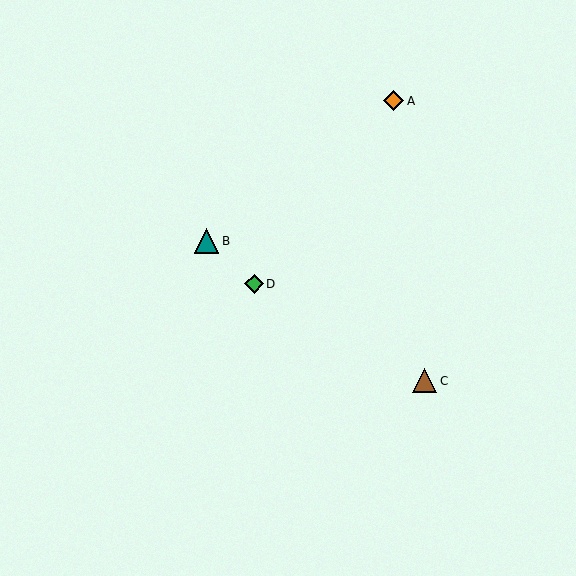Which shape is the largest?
The teal triangle (labeled B) is the largest.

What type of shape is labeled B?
Shape B is a teal triangle.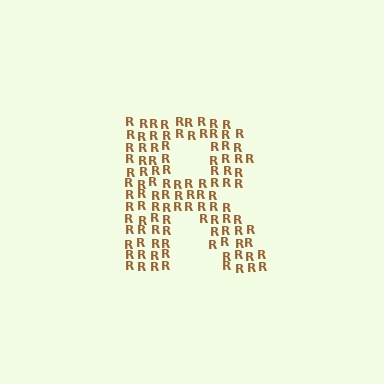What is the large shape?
The large shape is the letter R.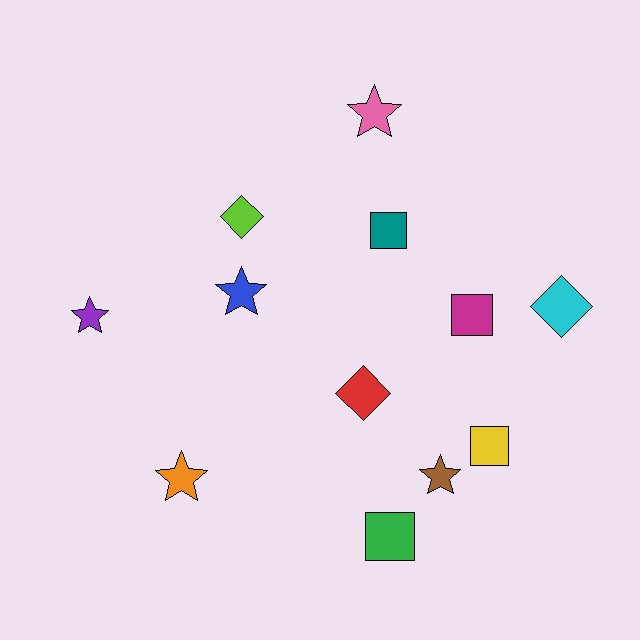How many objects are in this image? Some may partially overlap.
There are 12 objects.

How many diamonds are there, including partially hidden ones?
There are 3 diamonds.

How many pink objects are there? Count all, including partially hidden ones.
There is 1 pink object.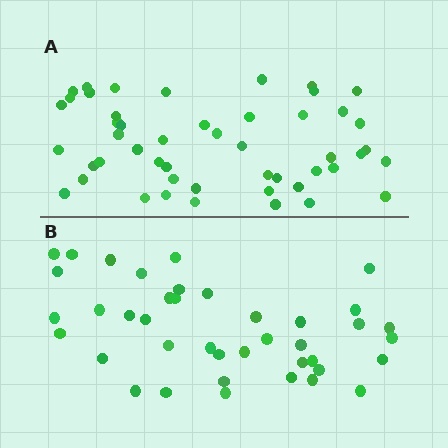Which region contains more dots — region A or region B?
Region A (the top region) has more dots.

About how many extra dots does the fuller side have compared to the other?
Region A has roughly 8 or so more dots than region B.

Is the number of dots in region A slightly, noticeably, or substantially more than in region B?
Region A has only slightly more — the two regions are fairly close. The ratio is roughly 1.2 to 1.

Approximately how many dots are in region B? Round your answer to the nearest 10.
About 40 dots.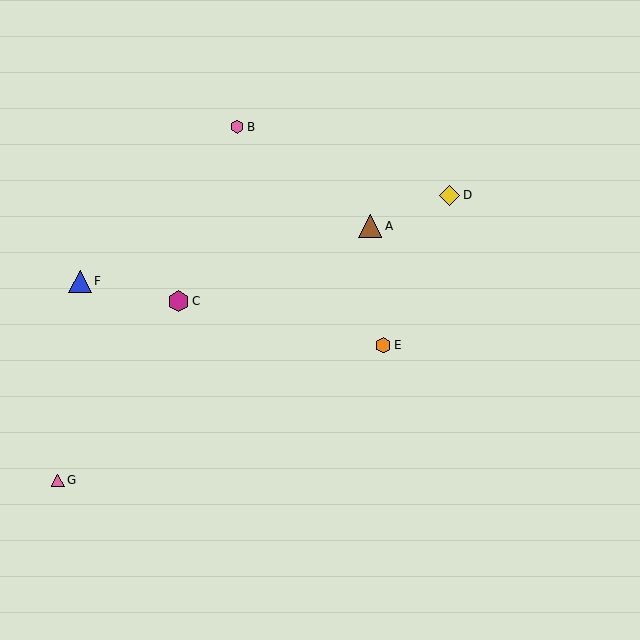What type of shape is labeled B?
Shape B is a pink hexagon.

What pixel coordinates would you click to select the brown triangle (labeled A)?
Click at (370, 226) to select the brown triangle A.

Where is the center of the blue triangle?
The center of the blue triangle is at (80, 281).